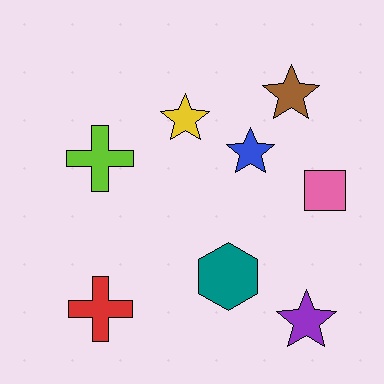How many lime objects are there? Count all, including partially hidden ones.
There is 1 lime object.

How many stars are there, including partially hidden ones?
There are 4 stars.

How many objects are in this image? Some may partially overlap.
There are 8 objects.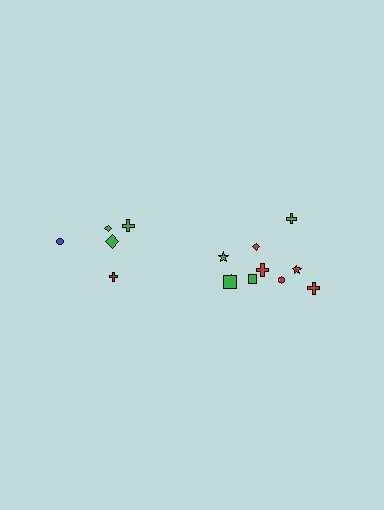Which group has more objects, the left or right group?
The right group.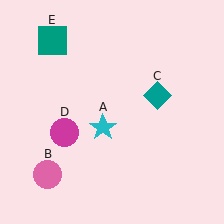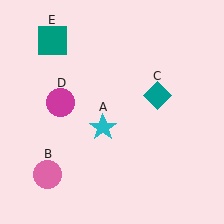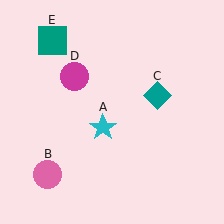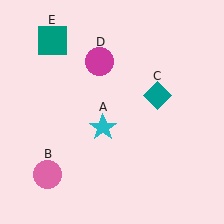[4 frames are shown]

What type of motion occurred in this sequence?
The magenta circle (object D) rotated clockwise around the center of the scene.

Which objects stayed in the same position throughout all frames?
Cyan star (object A) and pink circle (object B) and teal diamond (object C) and teal square (object E) remained stationary.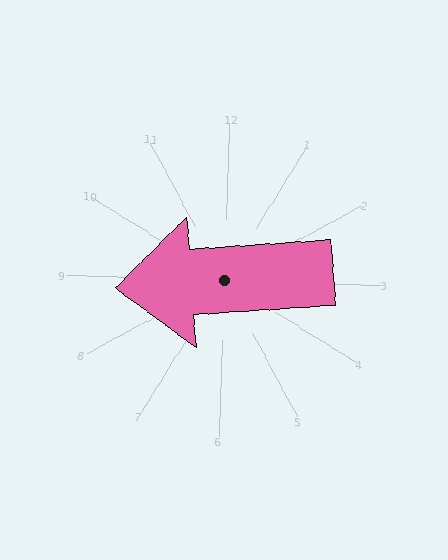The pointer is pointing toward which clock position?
Roughly 9 o'clock.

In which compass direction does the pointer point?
West.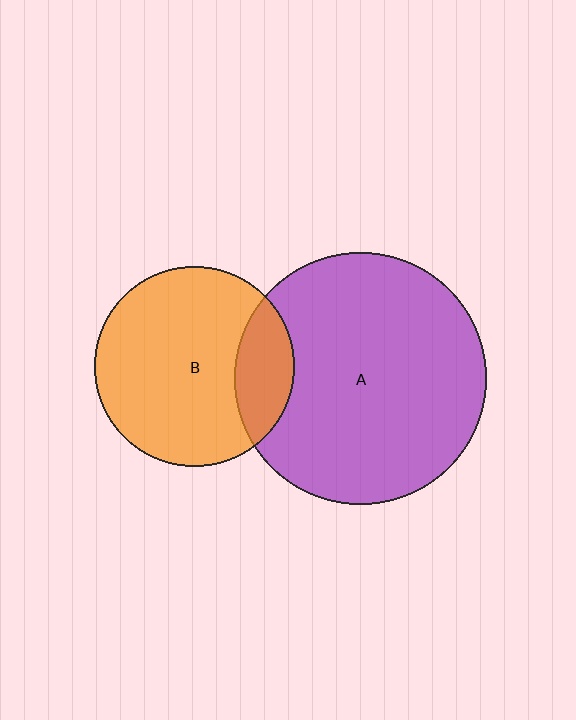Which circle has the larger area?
Circle A (purple).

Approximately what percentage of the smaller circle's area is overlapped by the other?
Approximately 20%.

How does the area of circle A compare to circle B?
Approximately 1.6 times.